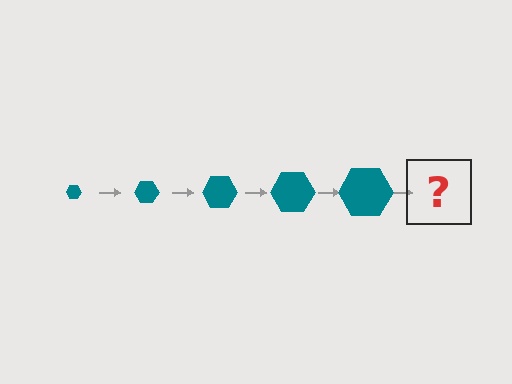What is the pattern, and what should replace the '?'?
The pattern is that the hexagon gets progressively larger each step. The '?' should be a teal hexagon, larger than the previous one.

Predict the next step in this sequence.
The next step is a teal hexagon, larger than the previous one.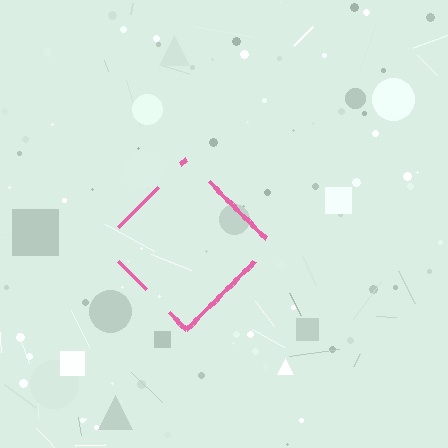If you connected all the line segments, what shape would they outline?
They would outline a diamond.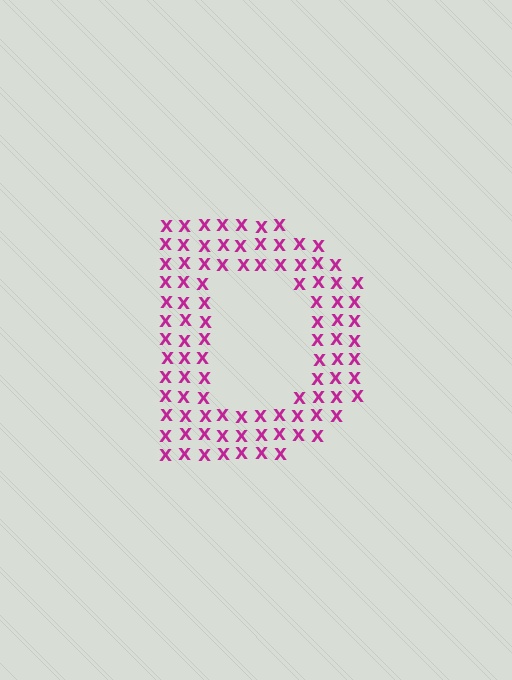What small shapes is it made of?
It is made of small letter X's.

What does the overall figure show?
The overall figure shows the letter D.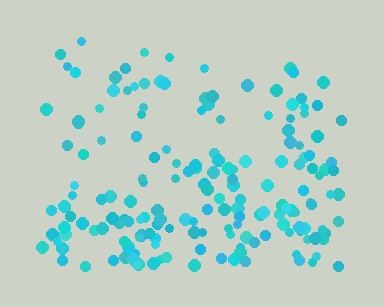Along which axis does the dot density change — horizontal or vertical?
Vertical.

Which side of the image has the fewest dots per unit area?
The top.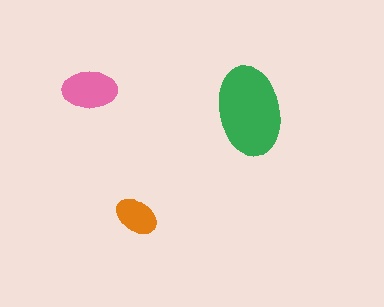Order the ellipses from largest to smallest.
the green one, the pink one, the orange one.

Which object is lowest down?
The orange ellipse is bottommost.